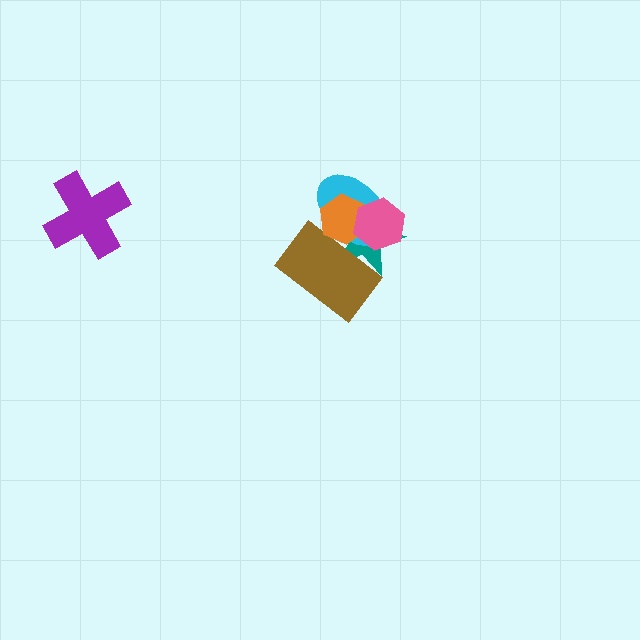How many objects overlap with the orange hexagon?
4 objects overlap with the orange hexagon.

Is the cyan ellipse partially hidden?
Yes, it is partially covered by another shape.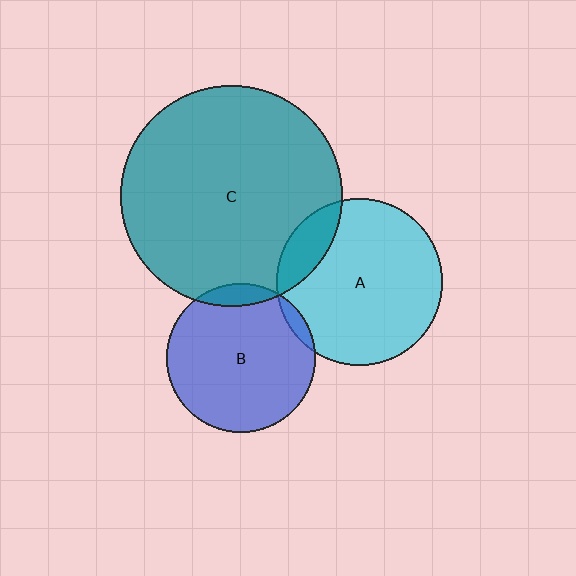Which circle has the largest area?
Circle C (teal).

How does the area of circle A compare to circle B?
Approximately 1.2 times.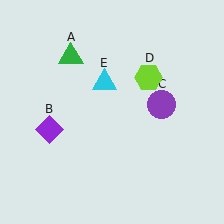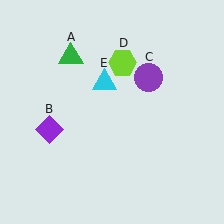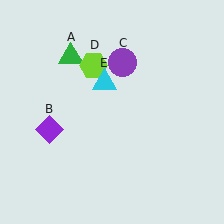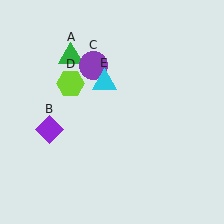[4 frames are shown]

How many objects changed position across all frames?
2 objects changed position: purple circle (object C), lime hexagon (object D).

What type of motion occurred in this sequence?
The purple circle (object C), lime hexagon (object D) rotated counterclockwise around the center of the scene.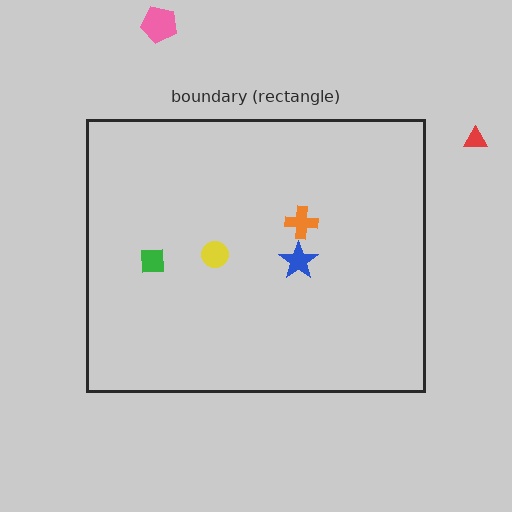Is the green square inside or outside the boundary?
Inside.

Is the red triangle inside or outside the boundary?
Outside.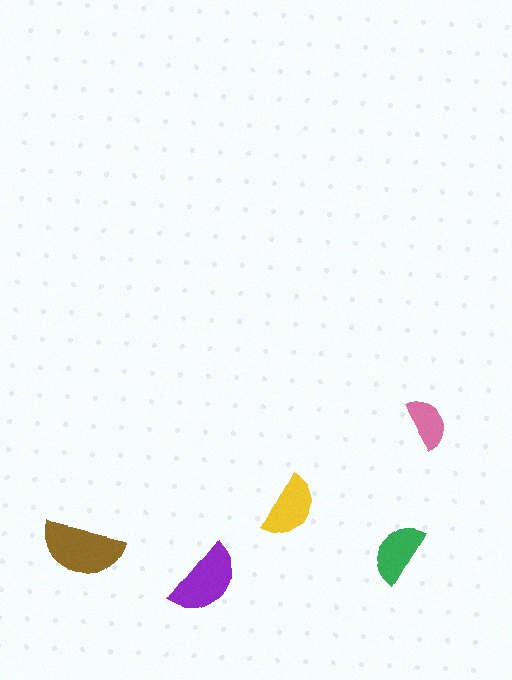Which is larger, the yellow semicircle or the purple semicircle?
The purple one.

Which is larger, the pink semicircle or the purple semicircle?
The purple one.